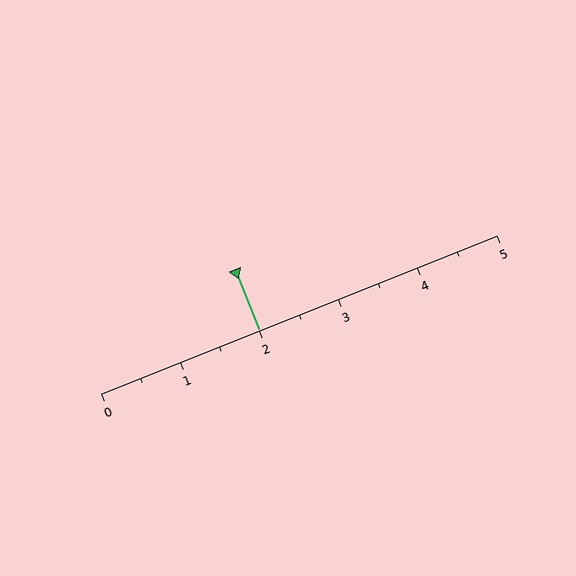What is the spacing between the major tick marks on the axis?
The major ticks are spaced 1 apart.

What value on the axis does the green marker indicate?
The marker indicates approximately 2.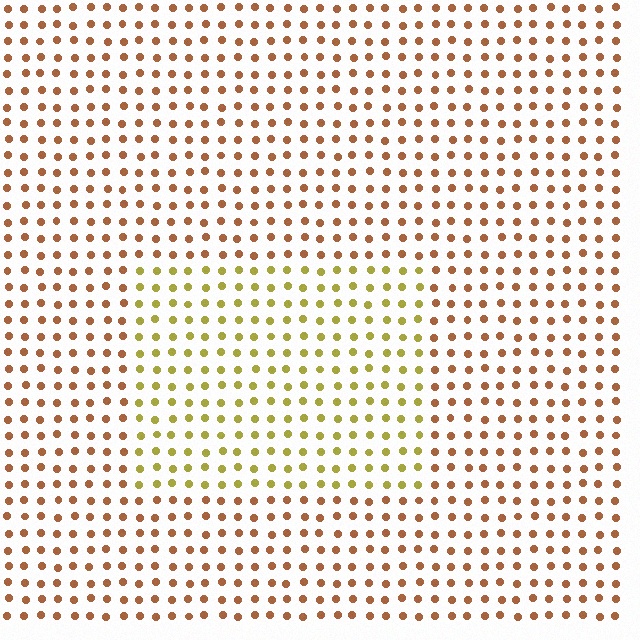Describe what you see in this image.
The image is filled with small brown elements in a uniform arrangement. A rectangle-shaped region is visible where the elements are tinted to a slightly different hue, forming a subtle color boundary.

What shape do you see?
I see a rectangle.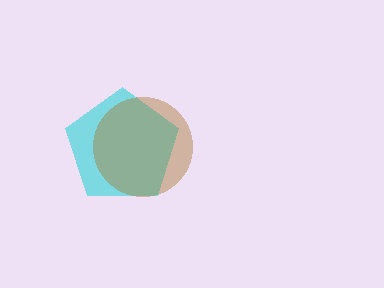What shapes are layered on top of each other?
The layered shapes are: a cyan pentagon, a brown circle.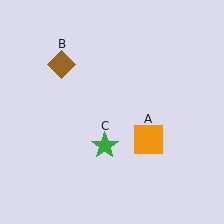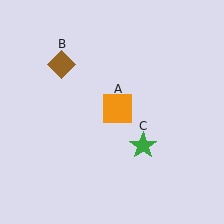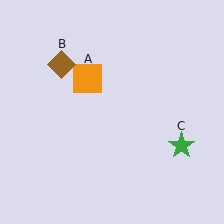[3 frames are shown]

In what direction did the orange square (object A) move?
The orange square (object A) moved up and to the left.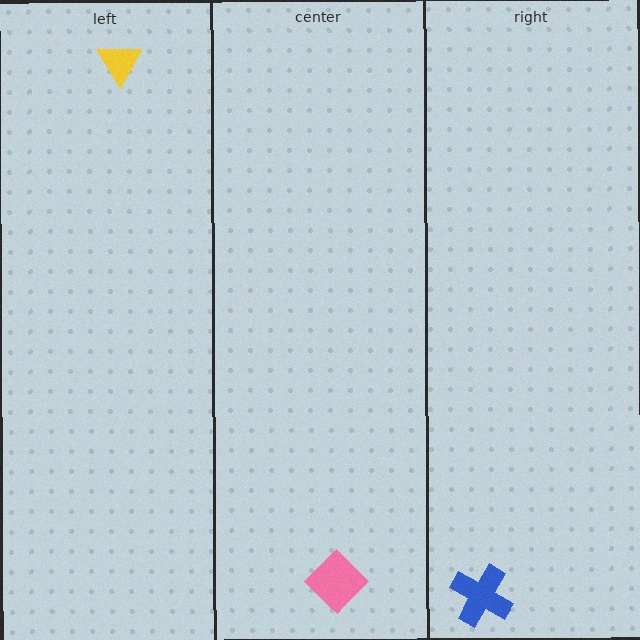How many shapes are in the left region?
1.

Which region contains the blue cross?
The right region.